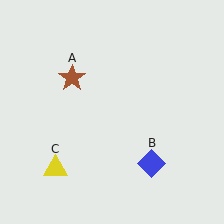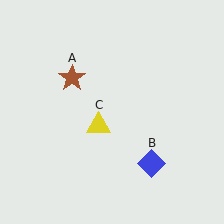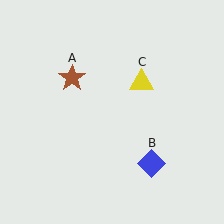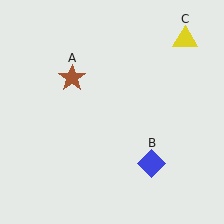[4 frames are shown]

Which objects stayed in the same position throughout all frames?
Brown star (object A) and blue diamond (object B) remained stationary.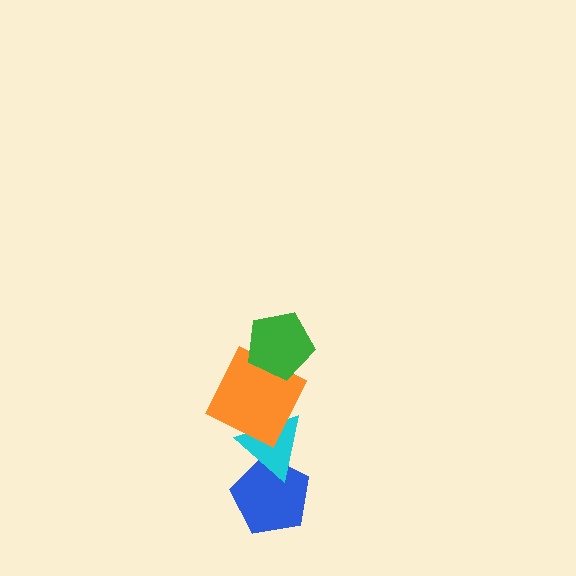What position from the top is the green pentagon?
The green pentagon is 1st from the top.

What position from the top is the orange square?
The orange square is 2nd from the top.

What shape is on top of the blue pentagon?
The cyan triangle is on top of the blue pentagon.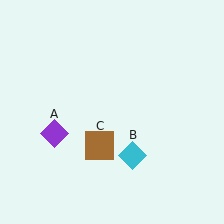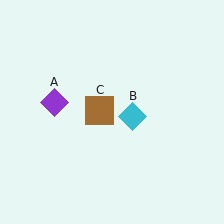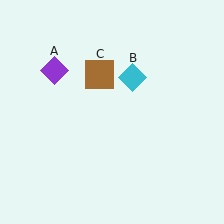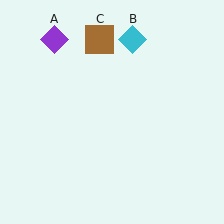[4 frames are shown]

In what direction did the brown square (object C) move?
The brown square (object C) moved up.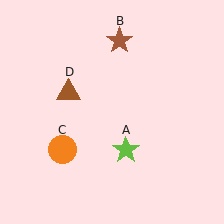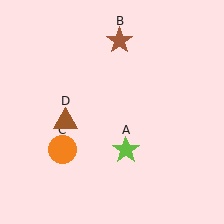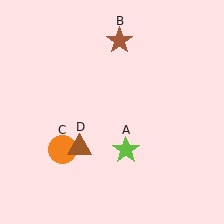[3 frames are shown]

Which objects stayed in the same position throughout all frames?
Lime star (object A) and brown star (object B) and orange circle (object C) remained stationary.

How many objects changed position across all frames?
1 object changed position: brown triangle (object D).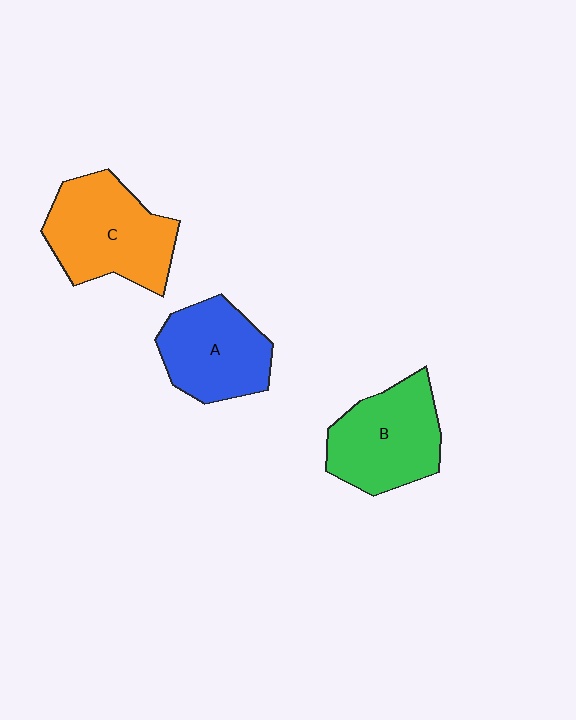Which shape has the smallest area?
Shape A (blue).